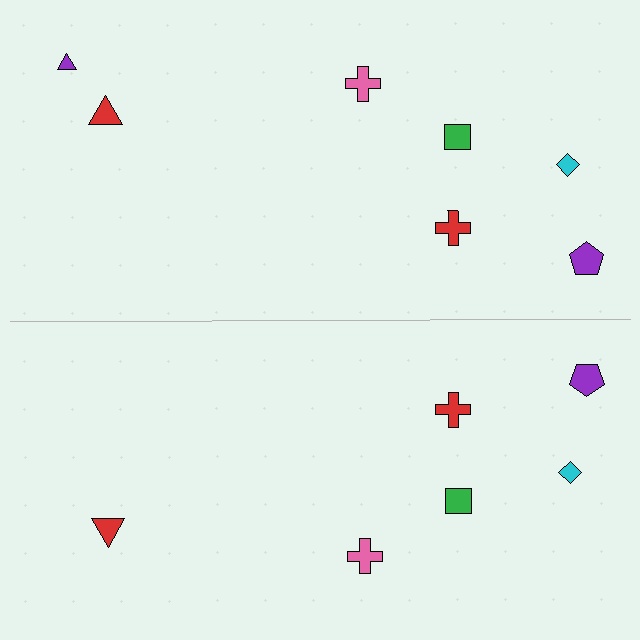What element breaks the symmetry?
A purple triangle is missing from the bottom side.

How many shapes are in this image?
There are 13 shapes in this image.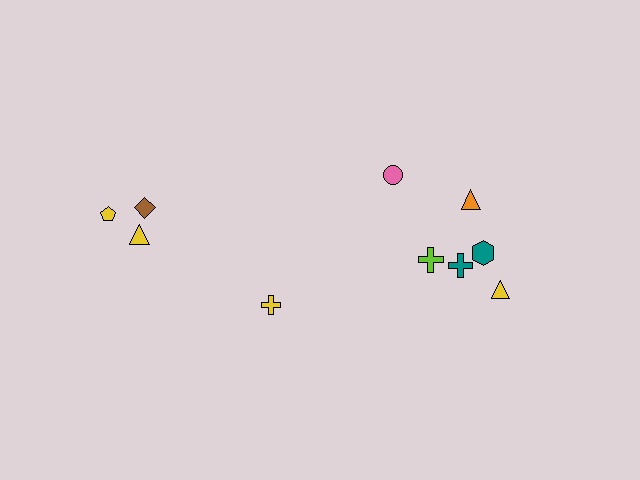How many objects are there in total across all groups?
There are 10 objects.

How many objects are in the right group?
There are 6 objects.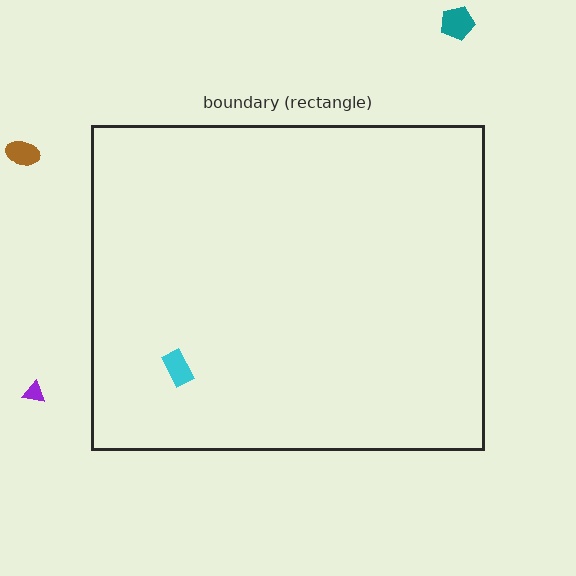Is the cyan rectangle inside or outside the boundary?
Inside.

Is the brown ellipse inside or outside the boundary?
Outside.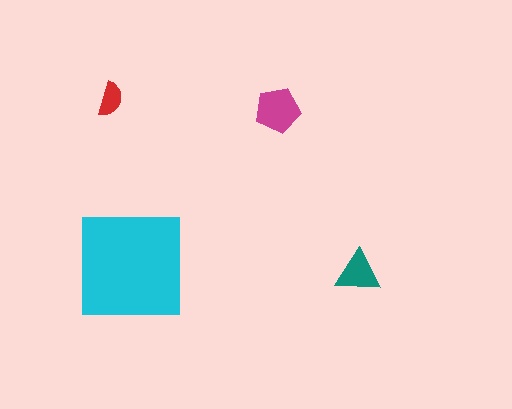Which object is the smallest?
The red semicircle.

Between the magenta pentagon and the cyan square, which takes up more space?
The cyan square.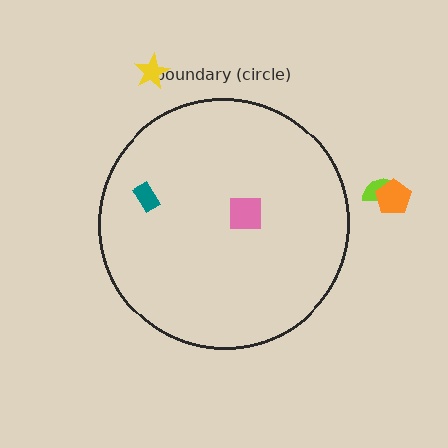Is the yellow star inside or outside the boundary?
Outside.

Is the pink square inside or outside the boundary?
Inside.